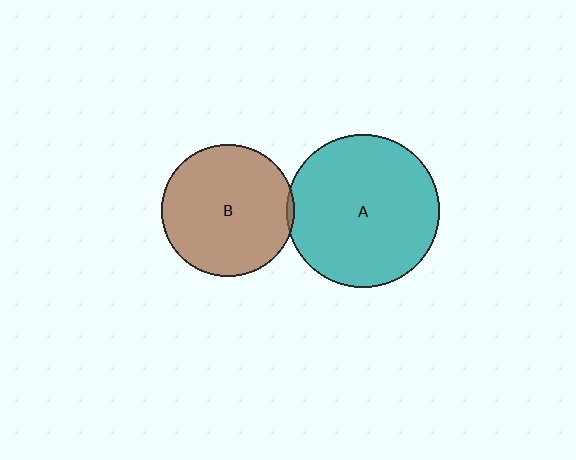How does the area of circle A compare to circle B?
Approximately 1.3 times.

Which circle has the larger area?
Circle A (teal).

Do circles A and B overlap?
Yes.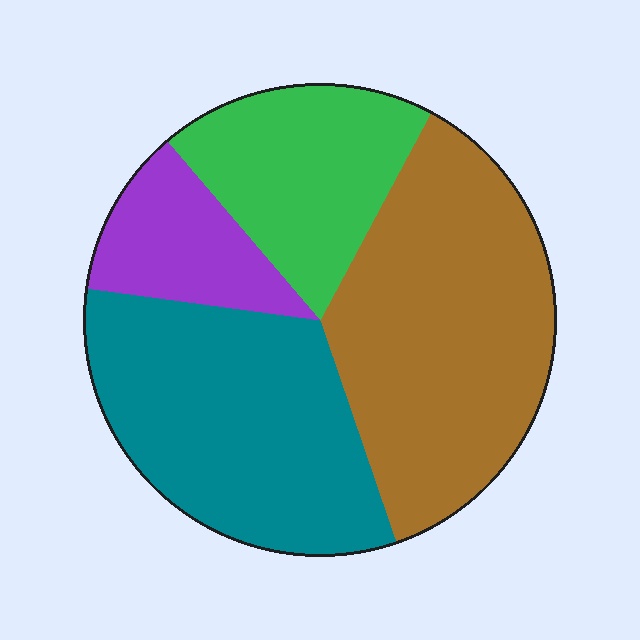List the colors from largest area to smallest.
From largest to smallest: brown, teal, green, purple.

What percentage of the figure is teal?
Teal covers 32% of the figure.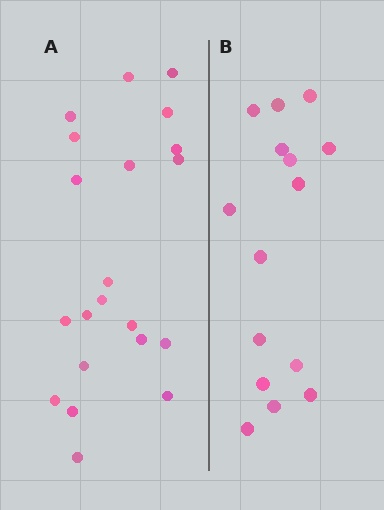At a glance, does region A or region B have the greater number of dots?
Region A (the left region) has more dots.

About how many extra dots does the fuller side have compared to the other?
Region A has about 6 more dots than region B.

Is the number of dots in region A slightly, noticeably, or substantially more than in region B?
Region A has noticeably more, but not dramatically so. The ratio is roughly 1.4 to 1.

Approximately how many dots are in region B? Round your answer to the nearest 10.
About 20 dots. (The exact count is 15, which rounds to 20.)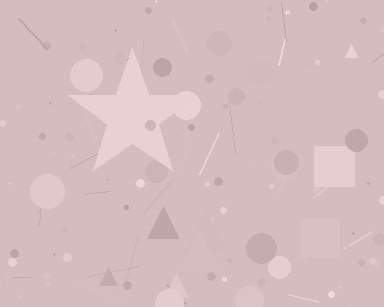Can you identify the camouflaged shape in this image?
The camouflaged shape is a star.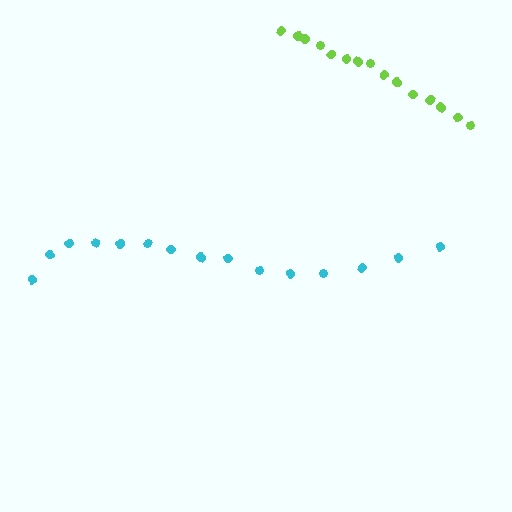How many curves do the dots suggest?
There are 2 distinct paths.